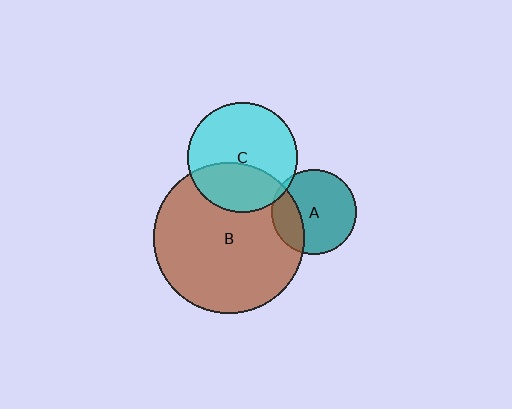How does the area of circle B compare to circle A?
Approximately 3.2 times.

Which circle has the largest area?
Circle B (brown).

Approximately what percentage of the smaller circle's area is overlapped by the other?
Approximately 35%.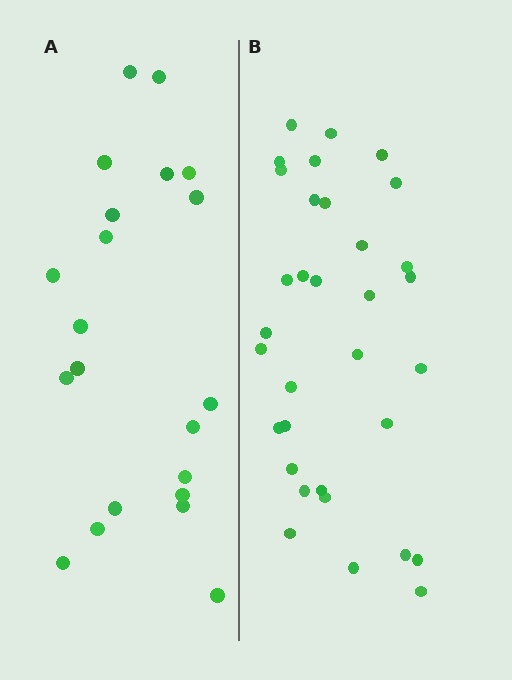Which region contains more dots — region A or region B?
Region B (the right region) has more dots.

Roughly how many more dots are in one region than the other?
Region B has roughly 12 or so more dots than region A.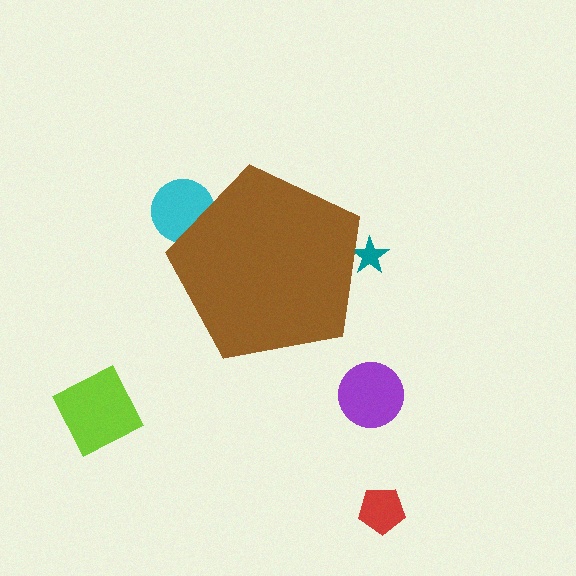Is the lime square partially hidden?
No, the lime square is fully visible.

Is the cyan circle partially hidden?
Yes, the cyan circle is partially hidden behind the brown pentagon.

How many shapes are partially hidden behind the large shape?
2 shapes are partially hidden.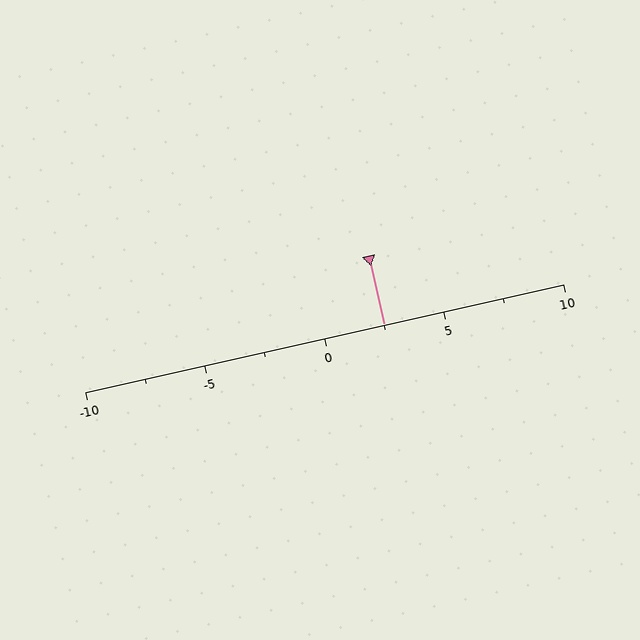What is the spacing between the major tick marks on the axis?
The major ticks are spaced 5 apart.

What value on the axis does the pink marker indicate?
The marker indicates approximately 2.5.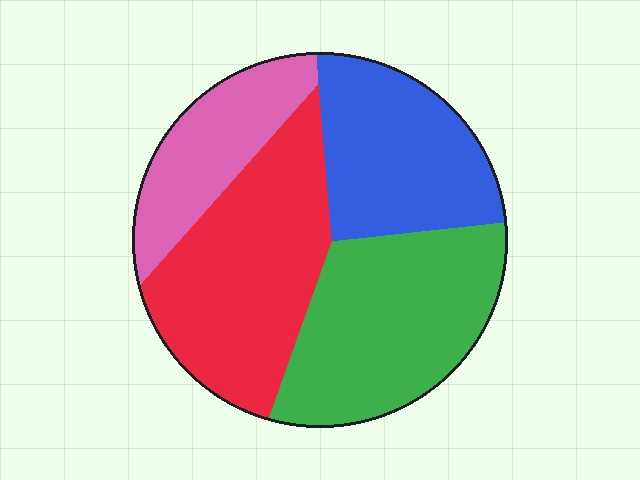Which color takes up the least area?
Pink, at roughly 15%.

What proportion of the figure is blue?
Blue covers about 25% of the figure.